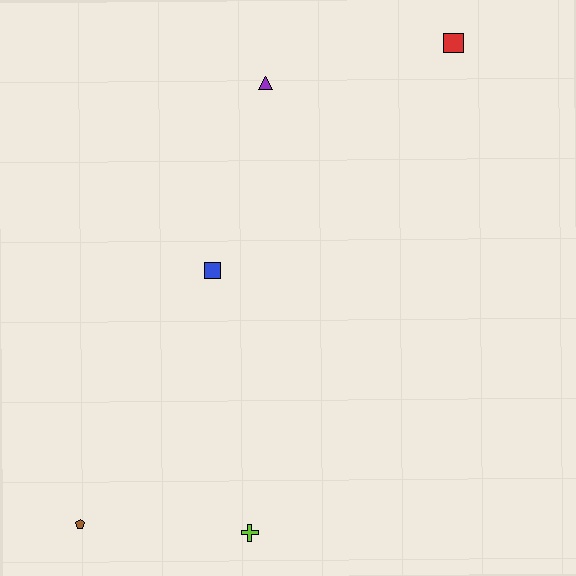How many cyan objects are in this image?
There are no cyan objects.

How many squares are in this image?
There are 2 squares.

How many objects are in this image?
There are 5 objects.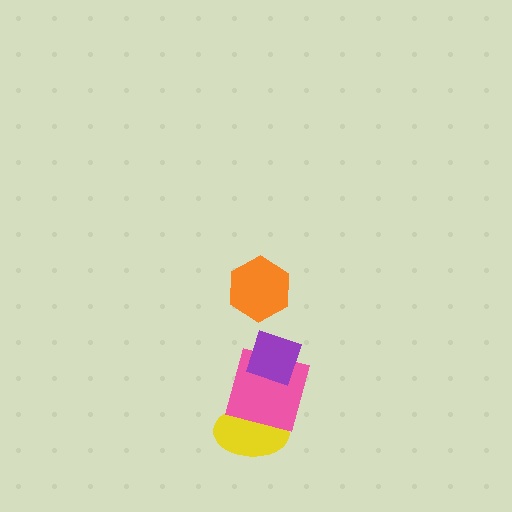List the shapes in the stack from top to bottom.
From top to bottom: the orange hexagon, the purple diamond, the pink square, the yellow ellipse.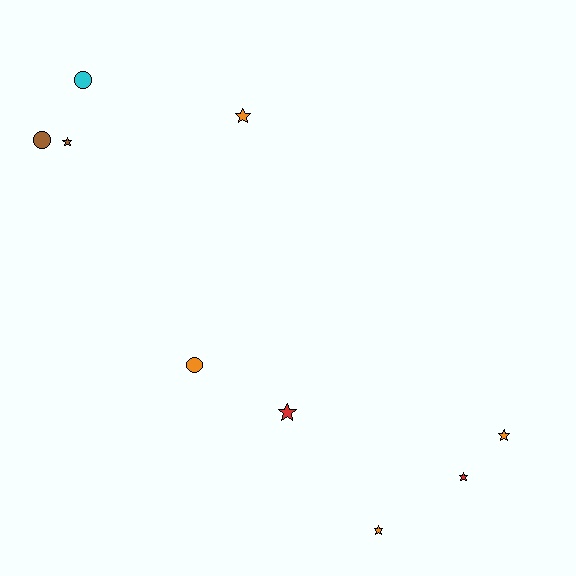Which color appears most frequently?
Orange, with 4 objects.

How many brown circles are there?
There is 1 brown circle.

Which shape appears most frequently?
Star, with 6 objects.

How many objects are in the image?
There are 9 objects.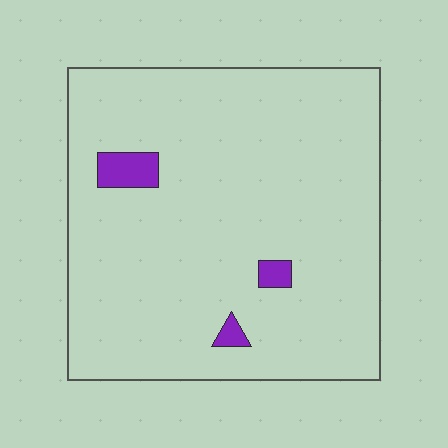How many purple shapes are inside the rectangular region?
3.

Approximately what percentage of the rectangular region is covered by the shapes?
Approximately 5%.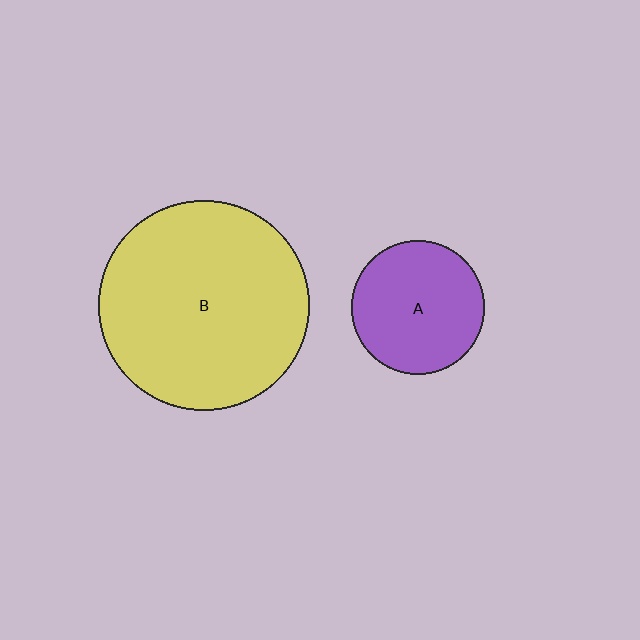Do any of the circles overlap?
No, none of the circles overlap.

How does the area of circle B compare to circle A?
Approximately 2.5 times.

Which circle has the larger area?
Circle B (yellow).